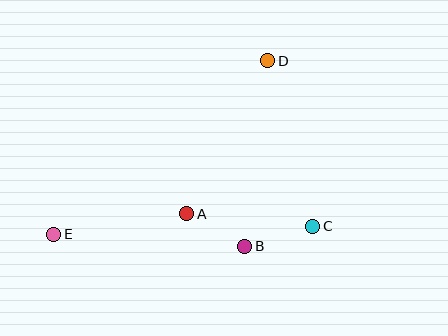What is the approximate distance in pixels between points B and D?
The distance between B and D is approximately 187 pixels.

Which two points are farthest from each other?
Points D and E are farthest from each other.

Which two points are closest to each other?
Points A and B are closest to each other.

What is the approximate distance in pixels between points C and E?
The distance between C and E is approximately 259 pixels.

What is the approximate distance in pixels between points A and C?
The distance between A and C is approximately 127 pixels.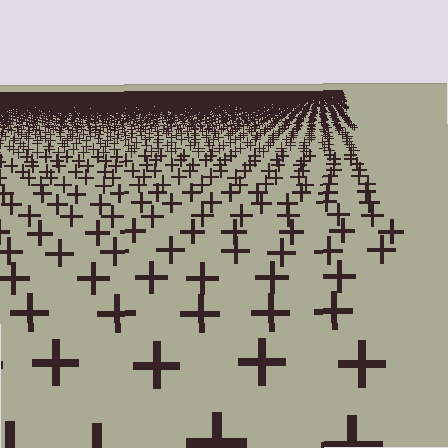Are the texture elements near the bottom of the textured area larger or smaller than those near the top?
Larger. Near the bottom, elements are closer to the viewer and appear at a bigger on-screen size.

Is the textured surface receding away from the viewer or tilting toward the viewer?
The surface is receding away from the viewer. Texture elements get smaller and denser toward the top.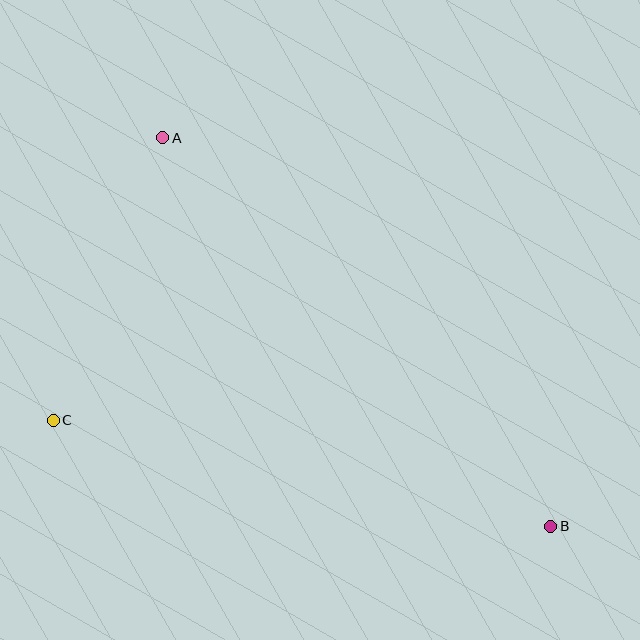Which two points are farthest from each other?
Points A and B are farthest from each other.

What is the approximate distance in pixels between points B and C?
The distance between B and C is approximately 508 pixels.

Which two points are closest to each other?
Points A and C are closest to each other.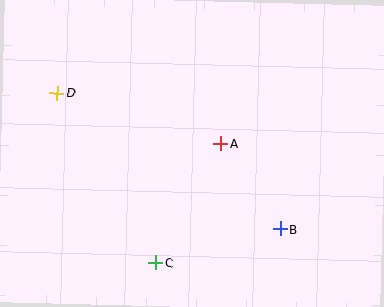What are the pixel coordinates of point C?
Point C is at (156, 263).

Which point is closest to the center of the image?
Point A at (221, 143) is closest to the center.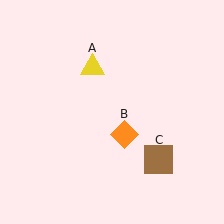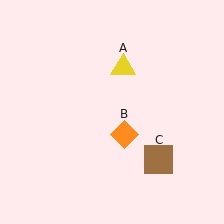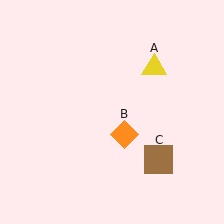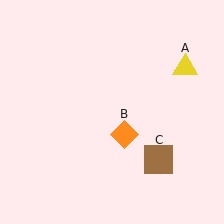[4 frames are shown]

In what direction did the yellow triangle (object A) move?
The yellow triangle (object A) moved right.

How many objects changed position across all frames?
1 object changed position: yellow triangle (object A).